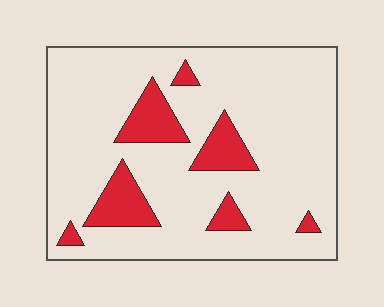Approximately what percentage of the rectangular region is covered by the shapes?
Approximately 15%.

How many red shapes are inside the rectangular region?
7.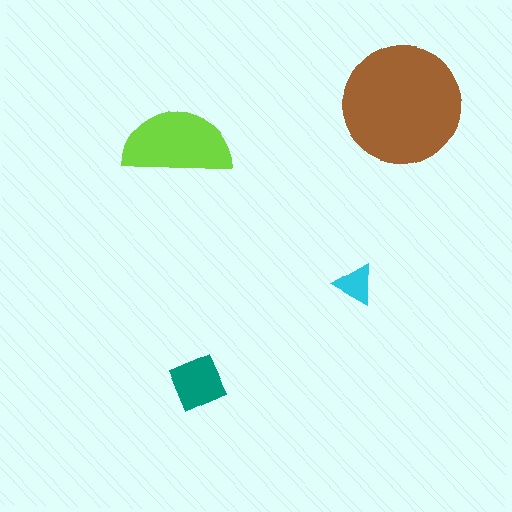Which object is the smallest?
The cyan triangle.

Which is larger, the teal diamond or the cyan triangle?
The teal diamond.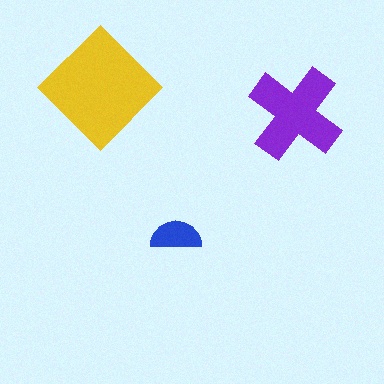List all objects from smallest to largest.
The blue semicircle, the purple cross, the yellow diamond.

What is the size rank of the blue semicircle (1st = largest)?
3rd.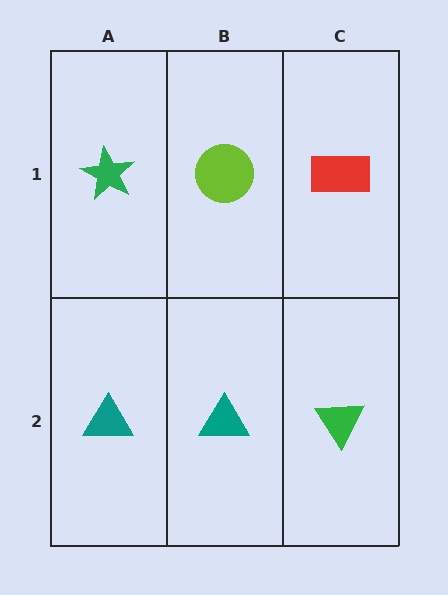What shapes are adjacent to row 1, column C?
A green triangle (row 2, column C), a lime circle (row 1, column B).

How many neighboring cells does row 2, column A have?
2.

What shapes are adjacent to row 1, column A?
A teal triangle (row 2, column A), a lime circle (row 1, column B).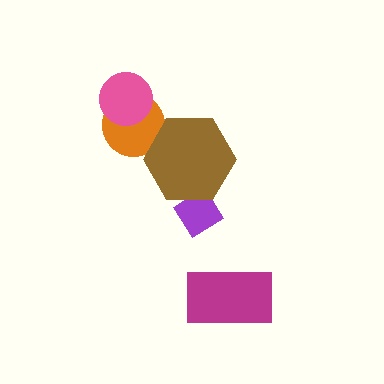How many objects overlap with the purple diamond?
1 object overlaps with the purple diamond.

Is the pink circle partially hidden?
No, no other shape covers it.